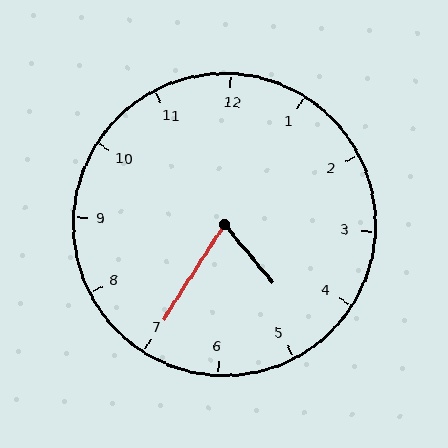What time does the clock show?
4:35.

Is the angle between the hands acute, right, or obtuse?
It is acute.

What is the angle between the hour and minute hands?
Approximately 72 degrees.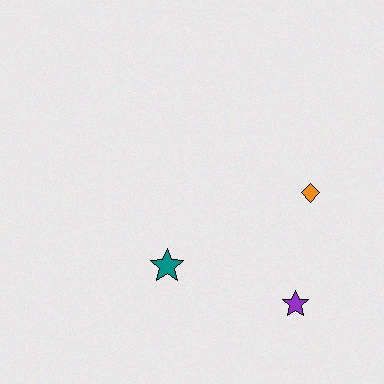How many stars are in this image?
There are 2 stars.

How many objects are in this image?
There are 3 objects.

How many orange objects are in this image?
There is 1 orange object.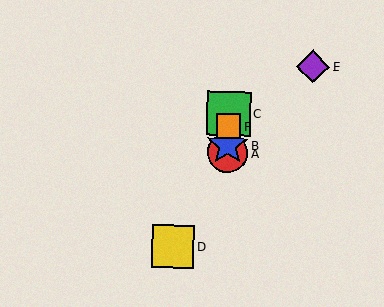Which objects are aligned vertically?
Objects A, B, C, F are aligned vertically.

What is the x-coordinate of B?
Object B is at x≈228.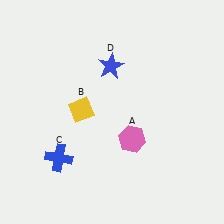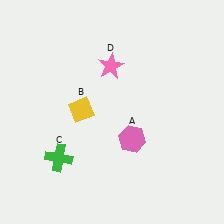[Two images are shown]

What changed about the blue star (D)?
In Image 1, D is blue. In Image 2, it changed to pink.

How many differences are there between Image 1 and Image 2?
There are 2 differences between the two images.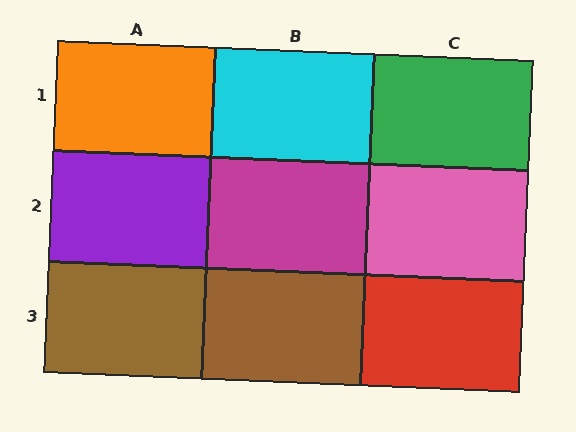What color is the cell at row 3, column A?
Brown.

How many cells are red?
1 cell is red.